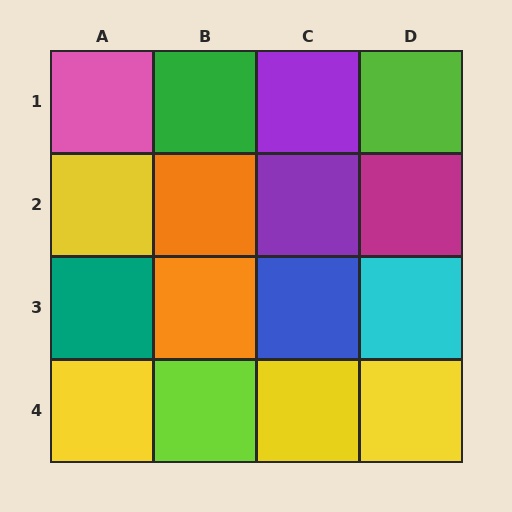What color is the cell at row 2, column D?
Magenta.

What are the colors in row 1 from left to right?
Pink, green, purple, lime.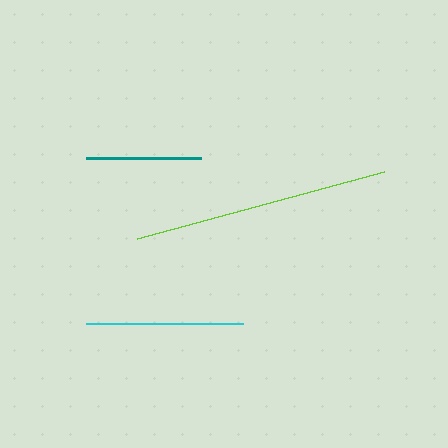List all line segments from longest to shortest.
From longest to shortest: lime, cyan, teal.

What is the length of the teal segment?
The teal segment is approximately 116 pixels long.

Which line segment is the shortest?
The teal line is the shortest at approximately 116 pixels.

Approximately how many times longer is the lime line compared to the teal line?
The lime line is approximately 2.2 times the length of the teal line.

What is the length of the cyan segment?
The cyan segment is approximately 157 pixels long.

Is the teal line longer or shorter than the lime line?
The lime line is longer than the teal line.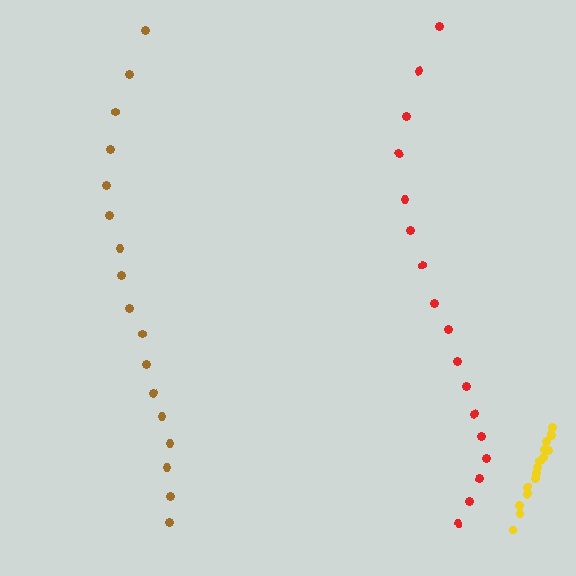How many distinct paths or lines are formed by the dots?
There are 3 distinct paths.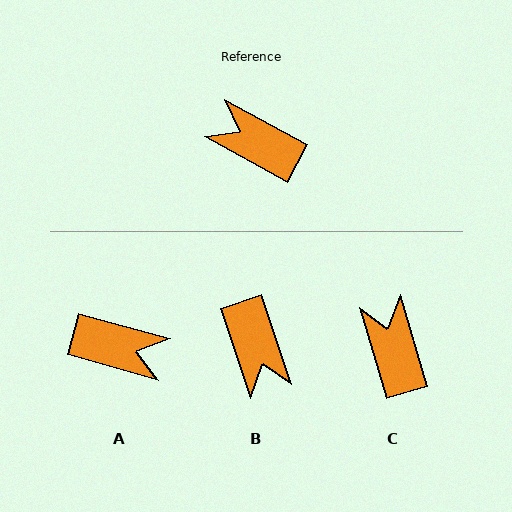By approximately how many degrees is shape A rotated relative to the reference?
Approximately 167 degrees clockwise.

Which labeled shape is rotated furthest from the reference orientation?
A, about 167 degrees away.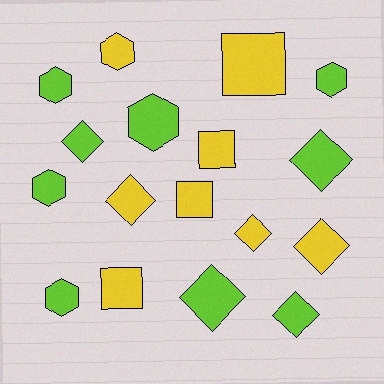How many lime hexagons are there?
There are 5 lime hexagons.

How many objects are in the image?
There are 17 objects.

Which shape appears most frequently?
Diamond, with 7 objects.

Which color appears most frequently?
Lime, with 9 objects.